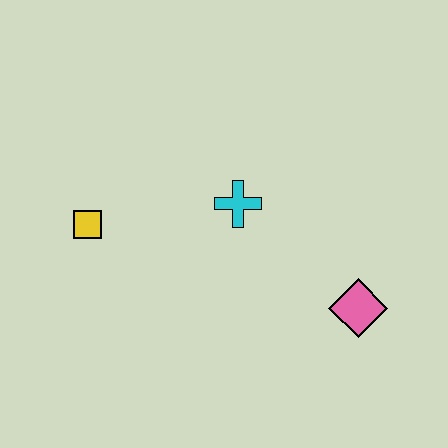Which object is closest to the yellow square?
The cyan cross is closest to the yellow square.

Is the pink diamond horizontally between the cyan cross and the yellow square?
No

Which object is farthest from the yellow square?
The pink diamond is farthest from the yellow square.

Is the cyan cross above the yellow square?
Yes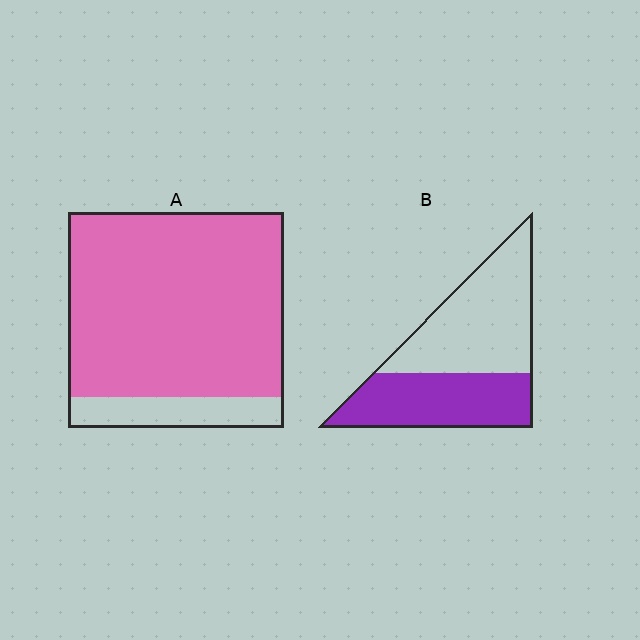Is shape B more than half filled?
No.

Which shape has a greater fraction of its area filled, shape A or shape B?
Shape A.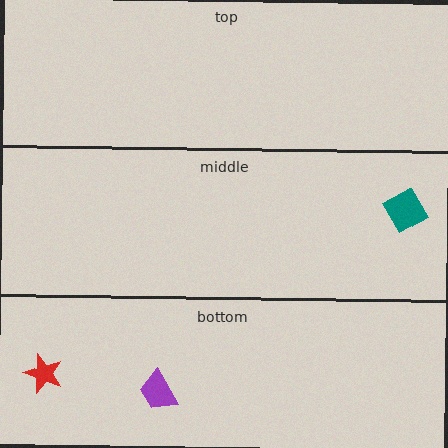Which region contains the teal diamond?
The middle region.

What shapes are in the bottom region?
The purple trapezoid, the red star.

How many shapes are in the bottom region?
2.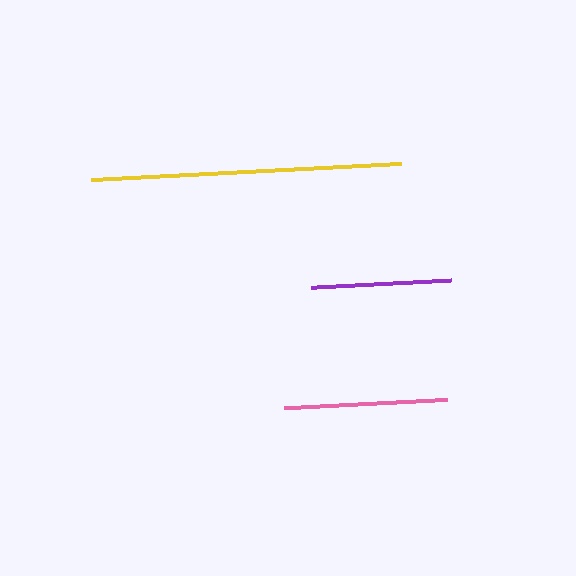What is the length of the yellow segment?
The yellow segment is approximately 309 pixels long.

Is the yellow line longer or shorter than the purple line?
The yellow line is longer than the purple line.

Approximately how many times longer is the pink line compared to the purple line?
The pink line is approximately 1.2 times the length of the purple line.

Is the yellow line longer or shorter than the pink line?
The yellow line is longer than the pink line.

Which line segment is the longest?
The yellow line is the longest at approximately 309 pixels.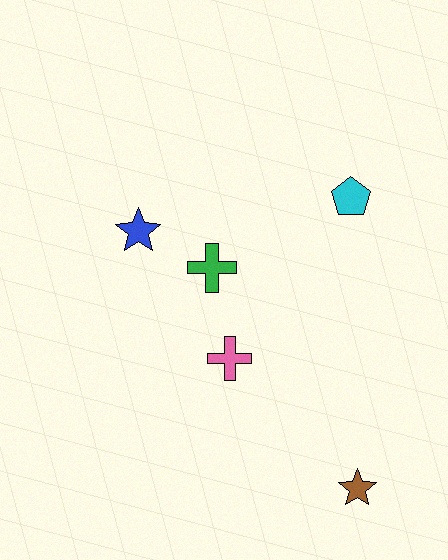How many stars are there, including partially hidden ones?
There are 2 stars.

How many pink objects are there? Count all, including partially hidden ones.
There is 1 pink object.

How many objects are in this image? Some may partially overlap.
There are 5 objects.